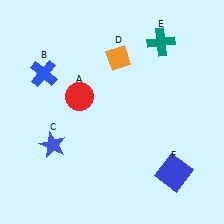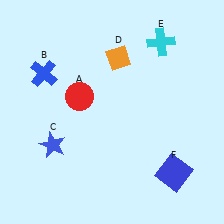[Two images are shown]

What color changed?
The cross (E) changed from teal in Image 1 to cyan in Image 2.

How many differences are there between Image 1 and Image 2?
There is 1 difference between the two images.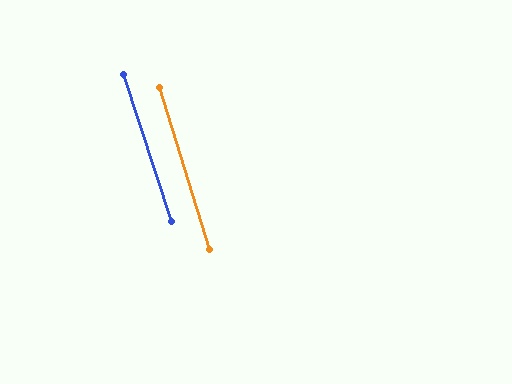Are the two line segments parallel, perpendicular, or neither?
Parallel — their directions differ by only 1.5°.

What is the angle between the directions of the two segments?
Approximately 2 degrees.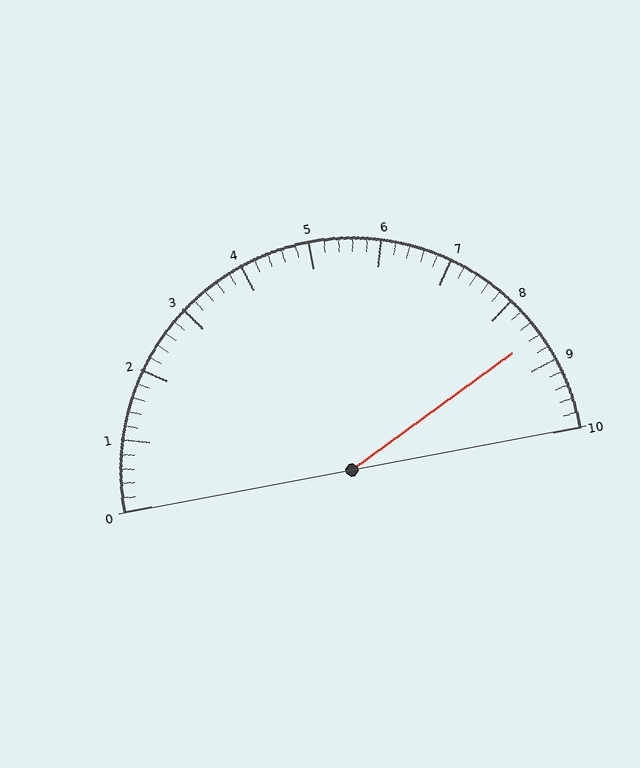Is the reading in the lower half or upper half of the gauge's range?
The reading is in the upper half of the range (0 to 10).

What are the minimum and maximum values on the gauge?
The gauge ranges from 0 to 10.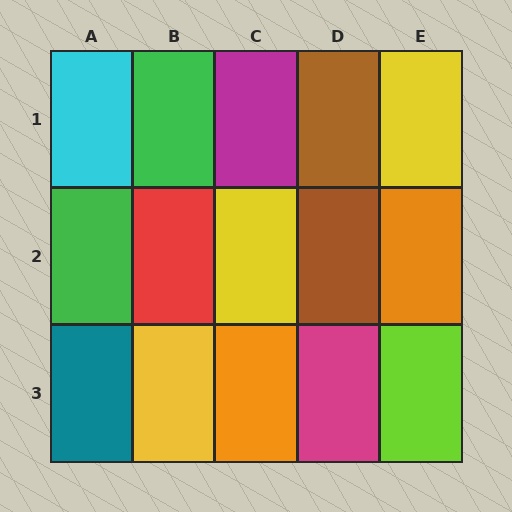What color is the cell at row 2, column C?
Yellow.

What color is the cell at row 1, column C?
Magenta.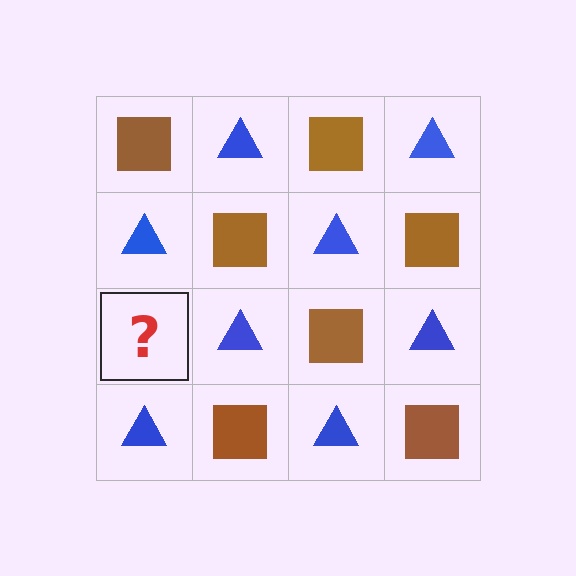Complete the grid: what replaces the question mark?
The question mark should be replaced with a brown square.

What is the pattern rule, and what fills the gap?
The rule is that it alternates brown square and blue triangle in a checkerboard pattern. The gap should be filled with a brown square.